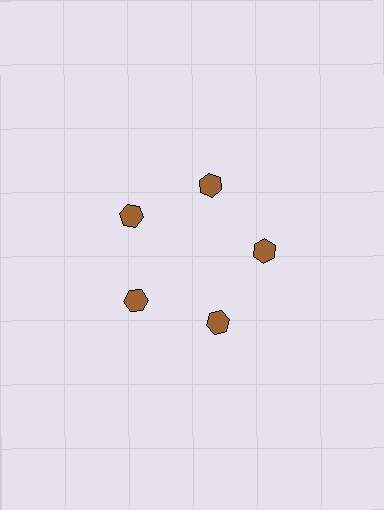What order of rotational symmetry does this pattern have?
This pattern has 5-fold rotational symmetry.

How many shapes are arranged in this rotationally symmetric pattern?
There are 5 shapes, arranged in 5 groups of 1.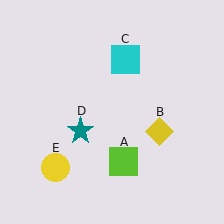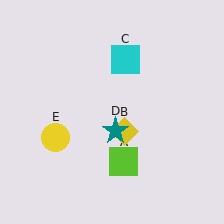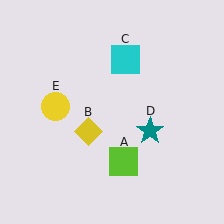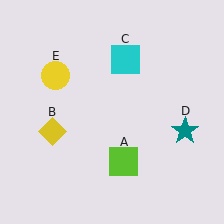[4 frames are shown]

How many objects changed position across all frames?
3 objects changed position: yellow diamond (object B), teal star (object D), yellow circle (object E).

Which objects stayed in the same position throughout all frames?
Lime square (object A) and cyan square (object C) remained stationary.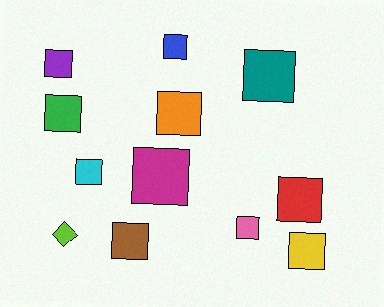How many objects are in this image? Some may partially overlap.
There are 12 objects.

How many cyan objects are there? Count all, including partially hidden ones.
There is 1 cyan object.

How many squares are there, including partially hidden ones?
There are 11 squares.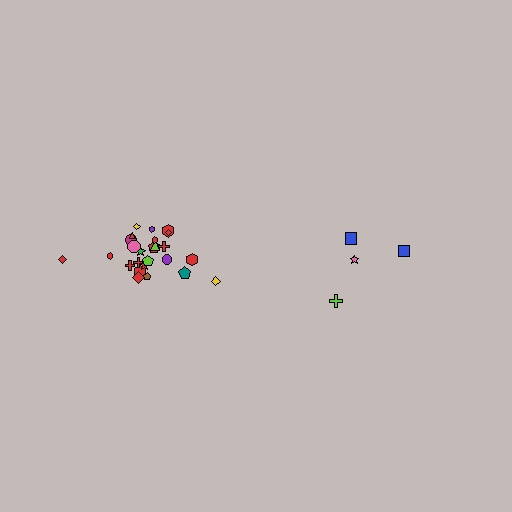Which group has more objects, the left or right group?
The left group.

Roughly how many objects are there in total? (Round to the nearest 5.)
Roughly 30 objects in total.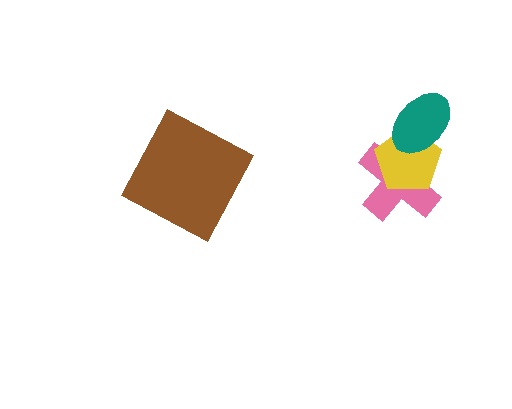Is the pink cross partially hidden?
Yes, it is partially covered by another shape.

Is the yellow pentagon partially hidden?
Yes, it is partially covered by another shape.